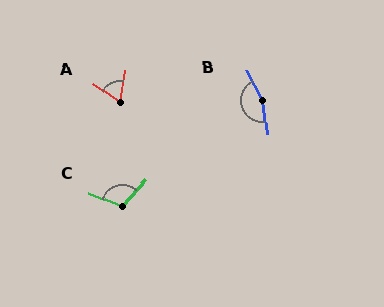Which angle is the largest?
B, at approximately 160 degrees.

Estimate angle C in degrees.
Approximately 111 degrees.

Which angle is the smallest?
A, at approximately 63 degrees.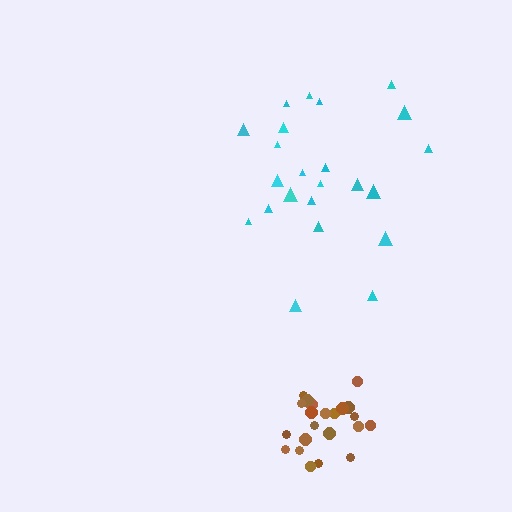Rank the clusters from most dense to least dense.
brown, cyan.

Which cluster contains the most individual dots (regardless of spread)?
Cyan (23).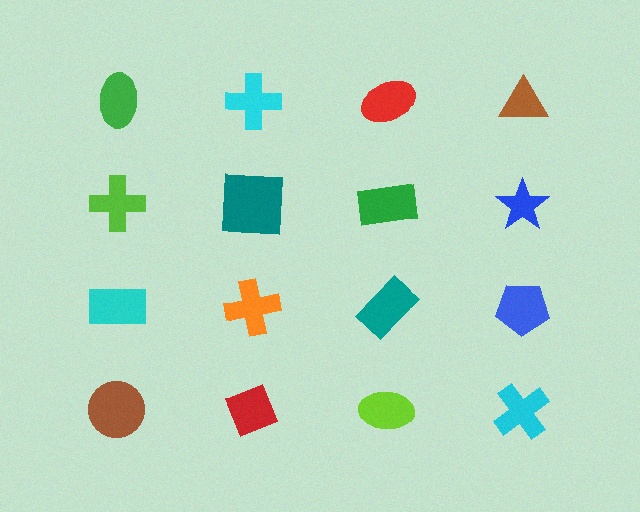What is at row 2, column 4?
A blue star.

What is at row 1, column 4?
A brown triangle.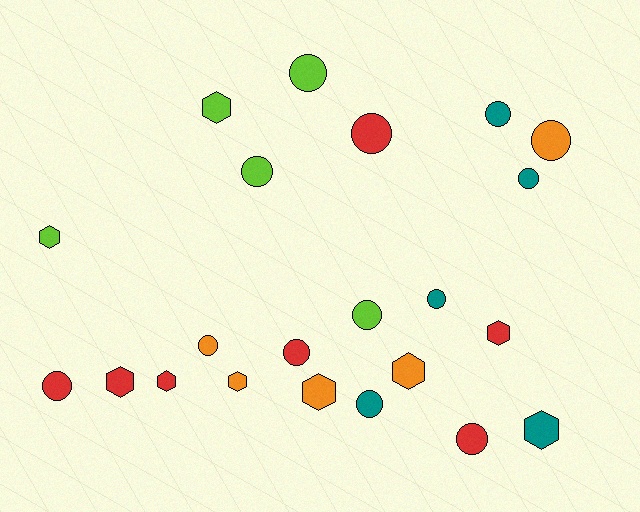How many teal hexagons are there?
There is 1 teal hexagon.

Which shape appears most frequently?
Circle, with 13 objects.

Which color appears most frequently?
Red, with 7 objects.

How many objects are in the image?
There are 22 objects.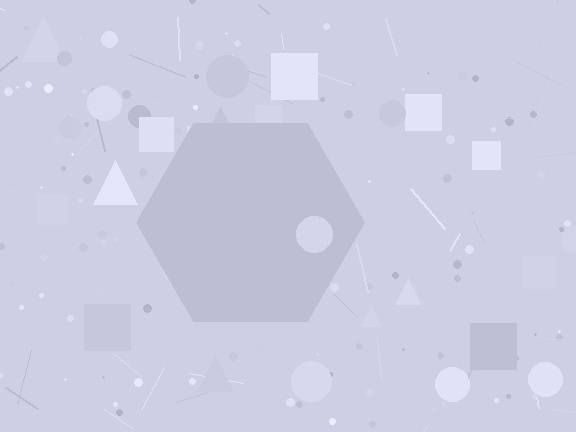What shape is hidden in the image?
A hexagon is hidden in the image.